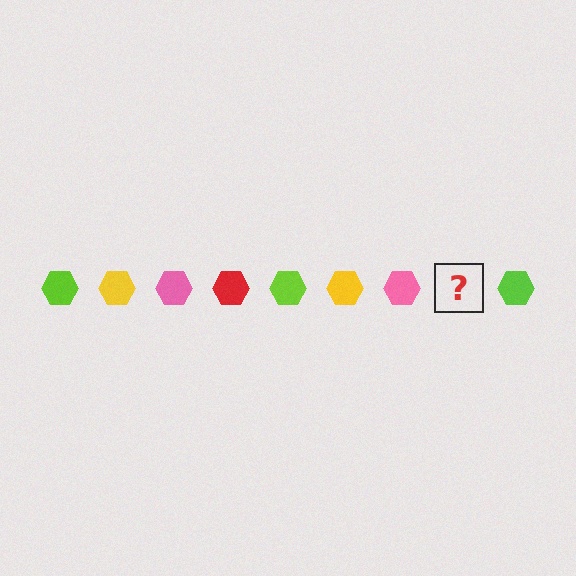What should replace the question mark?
The question mark should be replaced with a red hexagon.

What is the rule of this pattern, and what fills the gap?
The rule is that the pattern cycles through lime, yellow, pink, red hexagons. The gap should be filled with a red hexagon.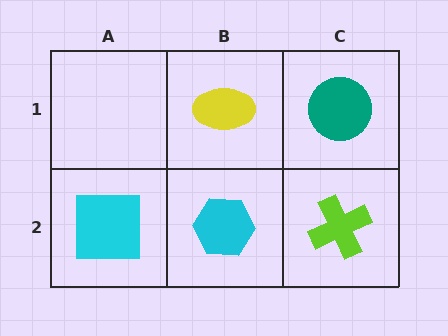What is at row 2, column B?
A cyan hexagon.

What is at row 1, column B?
A yellow ellipse.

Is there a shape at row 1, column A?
No, that cell is empty.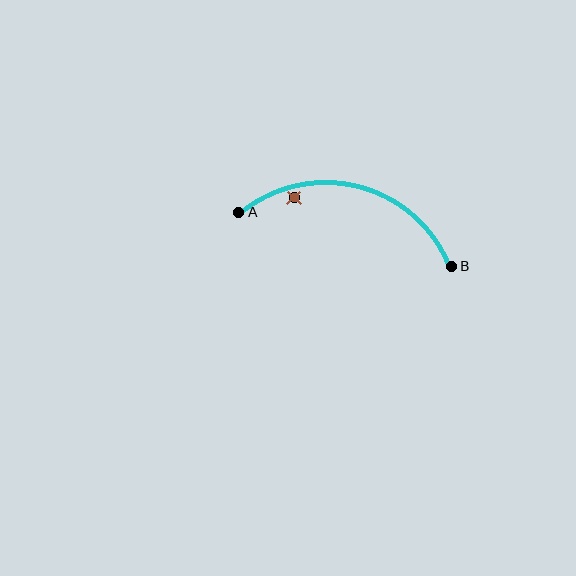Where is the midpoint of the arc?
The arc midpoint is the point on the curve farthest from the straight line joining A and B. It sits above that line.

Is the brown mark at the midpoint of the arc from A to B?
No — the brown mark does not lie on the arc at all. It sits slightly inside the curve.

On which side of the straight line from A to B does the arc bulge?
The arc bulges above the straight line connecting A and B.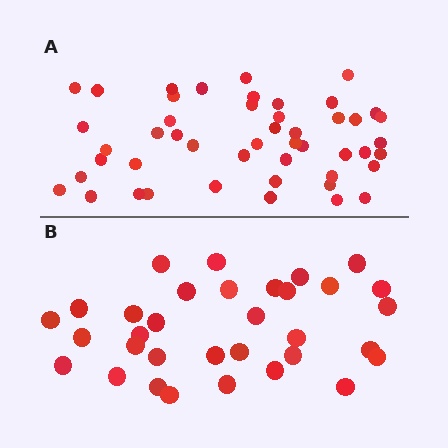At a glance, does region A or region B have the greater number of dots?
Region A (the top region) has more dots.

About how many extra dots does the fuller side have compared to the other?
Region A has approximately 15 more dots than region B.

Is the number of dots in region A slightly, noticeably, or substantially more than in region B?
Region A has substantially more. The ratio is roughly 1.5 to 1.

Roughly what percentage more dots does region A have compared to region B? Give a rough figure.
About 45% more.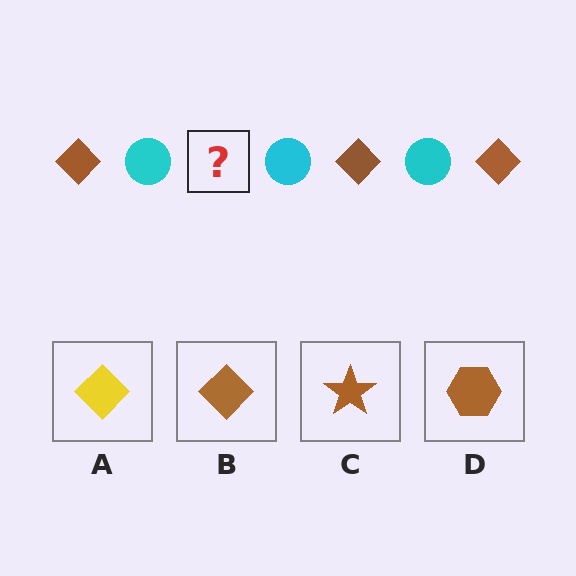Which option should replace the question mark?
Option B.